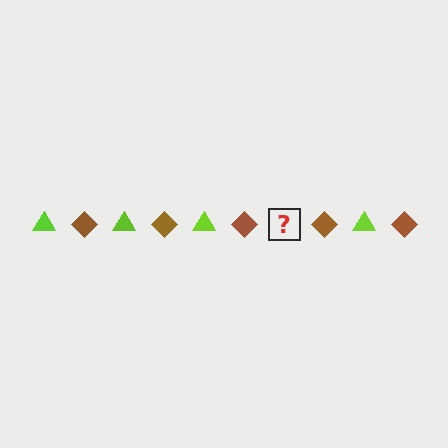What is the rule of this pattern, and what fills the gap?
The rule is that the pattern alternates between lime triangle and brown diamond. The gap should be filled with a lime triangle.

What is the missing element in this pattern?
The missing element is a lime triangle.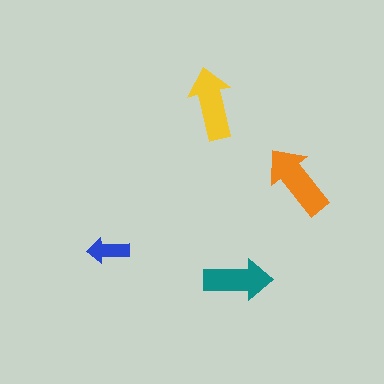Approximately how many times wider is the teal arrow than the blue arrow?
About 1.5 times wider.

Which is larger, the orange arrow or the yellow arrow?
The orange one.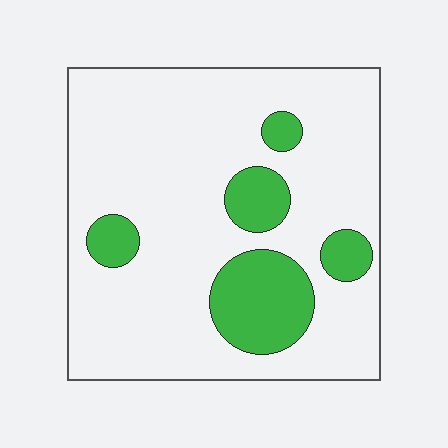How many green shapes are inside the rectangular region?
5.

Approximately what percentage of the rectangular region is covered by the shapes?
Approximately 20%.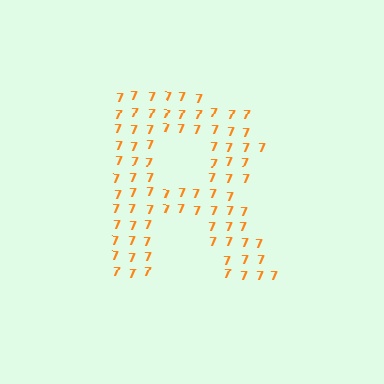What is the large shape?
The large shape is the letter R.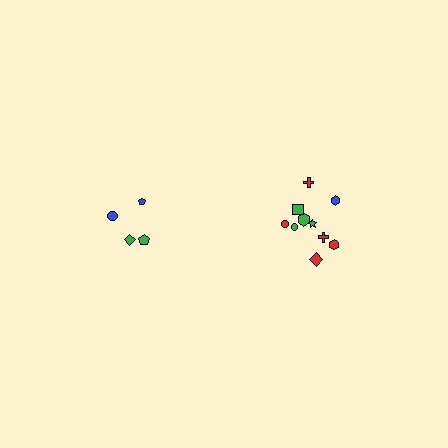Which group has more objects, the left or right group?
The right group.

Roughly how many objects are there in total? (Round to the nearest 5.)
Roughly 15 objects in total.